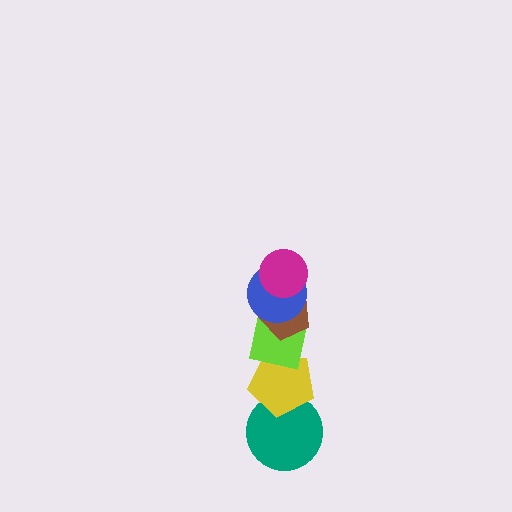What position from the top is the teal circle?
The teal circle is 6th from the top.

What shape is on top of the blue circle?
The magenta circle is on top of the blue circle.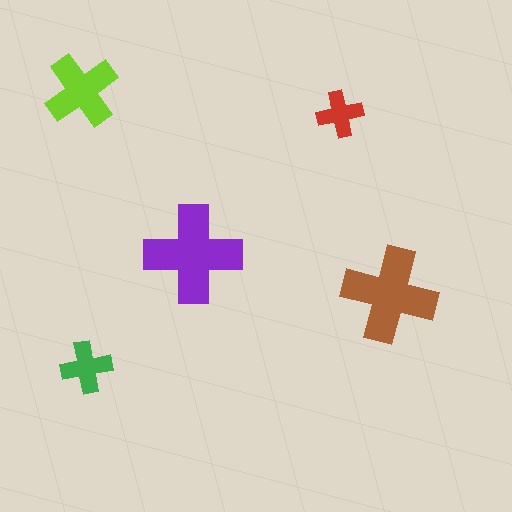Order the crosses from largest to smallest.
the purple one, the brown one, the lime one, the green one, the red one.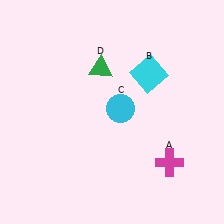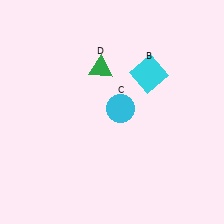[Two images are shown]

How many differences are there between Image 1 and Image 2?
There is 1 difference between the two images.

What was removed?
The magenta cross (A) was removed in Image 2.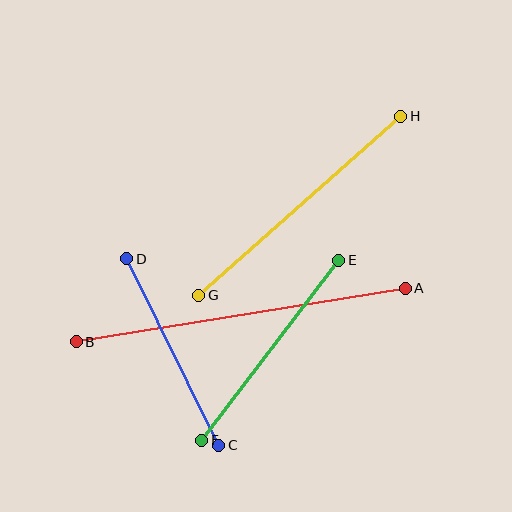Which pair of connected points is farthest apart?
Points A and B are farthest apart.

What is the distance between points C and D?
The distance is approximately 208 pixels.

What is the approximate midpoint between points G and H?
The midpoint is at approximately (300, 206) pixels.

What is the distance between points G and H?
The distance is approximately 270 pixels.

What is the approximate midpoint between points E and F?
The midpoint is at approximately (270, 350) pixels.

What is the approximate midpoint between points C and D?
The midpoint is at approximately (173, 352) pixels.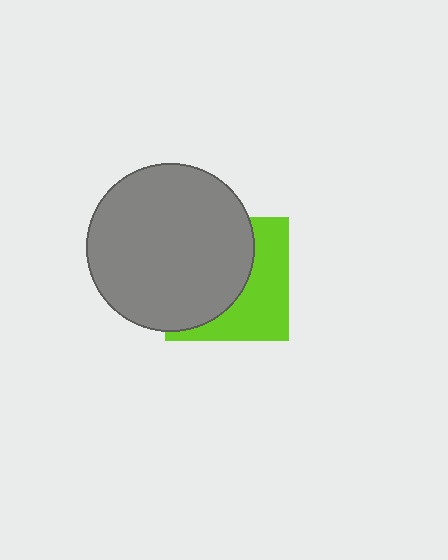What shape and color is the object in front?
The object in front is a gray circle.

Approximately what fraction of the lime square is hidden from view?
Roughly 56% of the lime square is hidden behind the gray circle.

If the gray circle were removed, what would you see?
You would see the complete lime square.